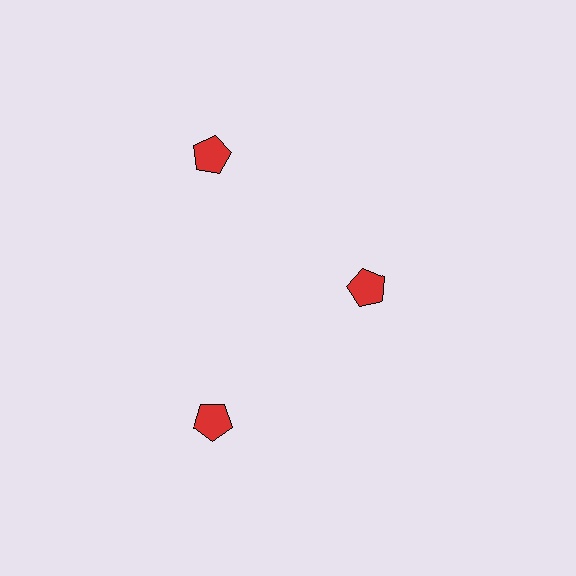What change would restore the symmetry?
The symmetry would be restored by moving it outward, back onto the ring so that all 3 pentagons sit at equal angles and equal distance from the center.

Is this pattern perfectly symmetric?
No. The 3 red pentagons are arranged in a ring, but one element near the 3 o'clock position is pulled inward toward the center, breaking the 3-fold rotational symmetry.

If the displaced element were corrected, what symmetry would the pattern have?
It would have 3-fold rotational symmetry — the pattern would map onto itself every 120 degrees.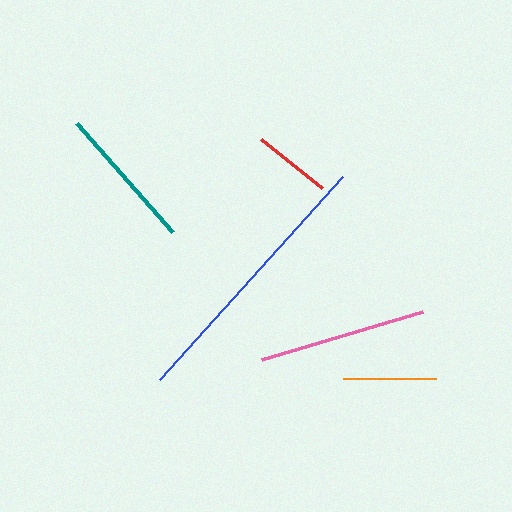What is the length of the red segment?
The red segment is approximately 78 pixels long.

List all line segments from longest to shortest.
From longest to shortest: blue, pink, teal, orange, red.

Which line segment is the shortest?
The red line is the shortest at approximately 78 pixels.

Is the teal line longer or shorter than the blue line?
The blue line is longer than the teal line.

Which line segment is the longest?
The blue line is the longest at approximately 274 pixels.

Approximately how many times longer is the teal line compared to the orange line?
The teal line is approximately 1.6 times the length of the orange line.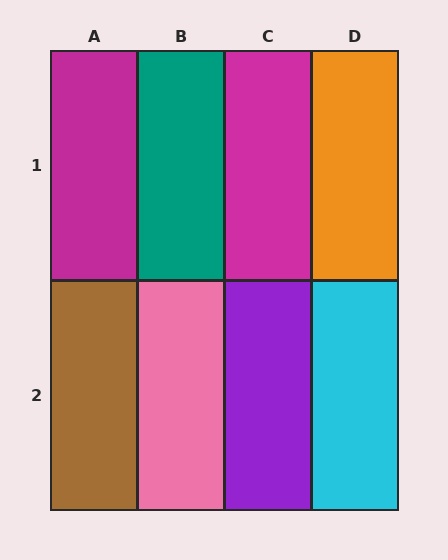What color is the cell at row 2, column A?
Brown.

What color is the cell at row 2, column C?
Purple.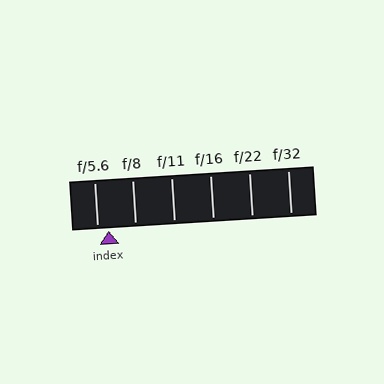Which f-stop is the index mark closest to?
The index mark is closest to f/5.6.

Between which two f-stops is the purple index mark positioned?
The index mark is between f/5.6 and f/8.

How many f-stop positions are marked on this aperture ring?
There are 6 f-stop positions marked.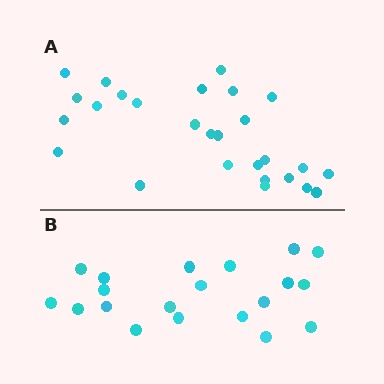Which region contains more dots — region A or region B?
Region A (the top region) has more dots.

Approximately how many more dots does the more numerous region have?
Region A has roughly 8 or so more dots than region B.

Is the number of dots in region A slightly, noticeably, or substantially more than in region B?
Region A has noticeably more, but not dramatically so. The ratio is roughly 1.4 to 1.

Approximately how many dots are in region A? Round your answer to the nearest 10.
About 30 dots. (The exact count is 27, which rounds to 30.)